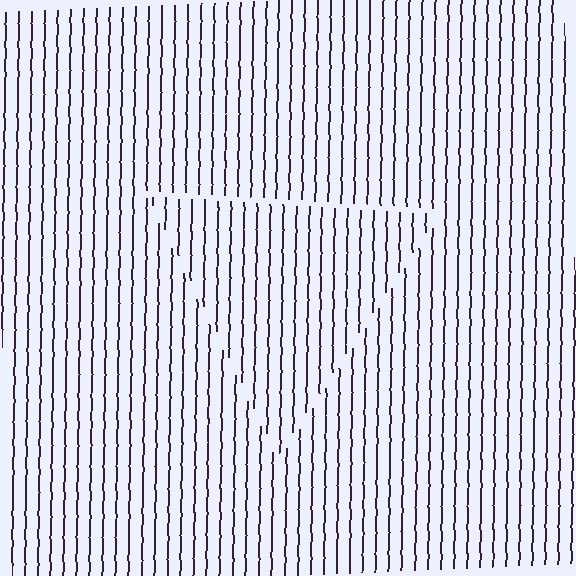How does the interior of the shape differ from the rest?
The interior of the shape contains the same grating, shifted by half a period — the contour is defined by the phase discontinuity where line-ends from the inner and outer gratings abut.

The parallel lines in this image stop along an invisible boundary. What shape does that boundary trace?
An illusory triangle. The interior of the shape contains the same grating, shifted by half a period — the contour is defined by the phase discontinuity where line-ends from the inner and outer gratings abut.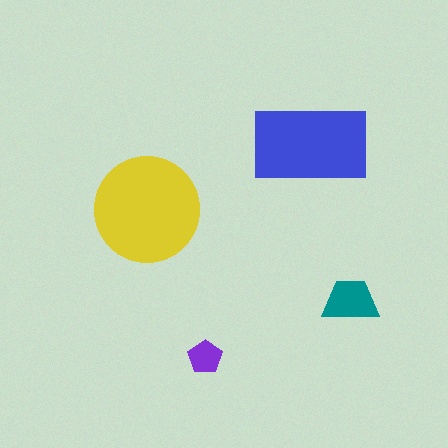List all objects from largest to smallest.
The yellow circle, the blue rectangle, the teal trapezoid, the purple pentagon.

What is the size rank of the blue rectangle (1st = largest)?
2nd.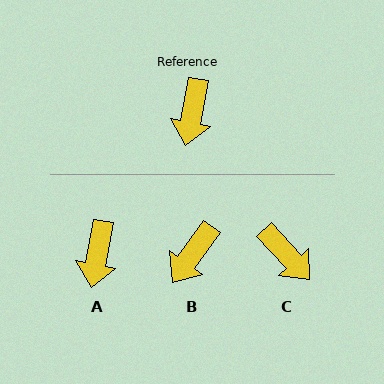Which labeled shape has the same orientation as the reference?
A.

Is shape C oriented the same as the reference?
No, it is off by about 53 degrees.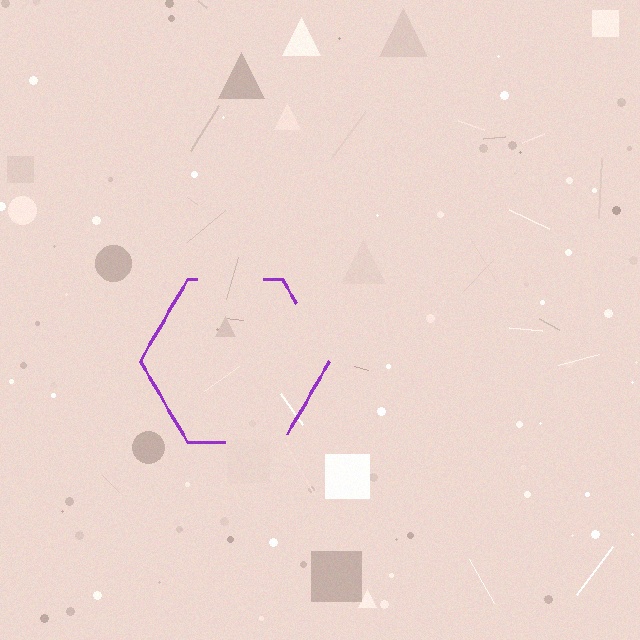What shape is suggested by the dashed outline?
The dashed outline suggests a hexagon.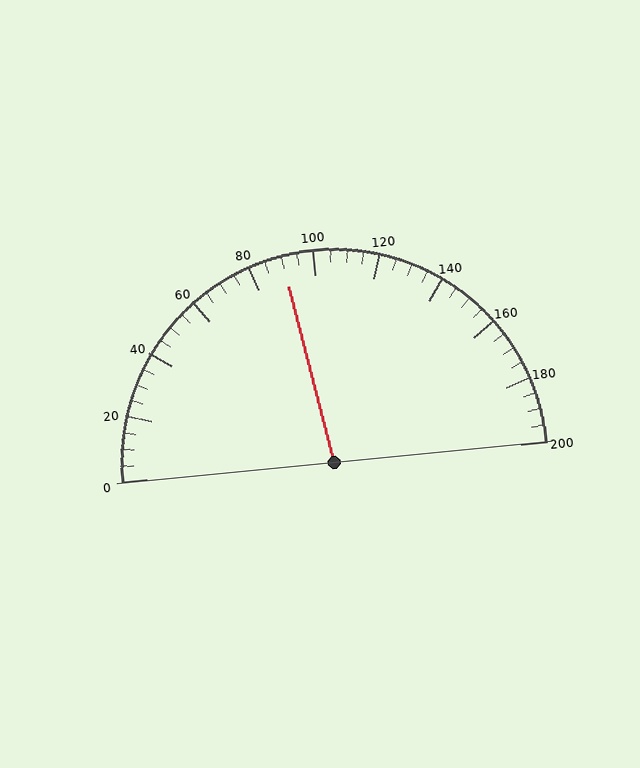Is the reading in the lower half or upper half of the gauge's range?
The reading is in the lower half of the range (0 to 200).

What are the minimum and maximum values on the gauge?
The gauge ranges from 0 to 200.